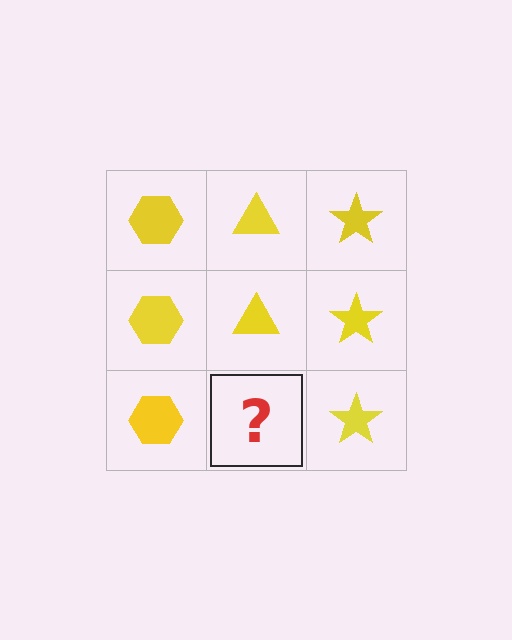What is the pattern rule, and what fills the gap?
The rule is that each column has a consistent shape. The gap should be filled with a yellow triangle.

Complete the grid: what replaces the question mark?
The question mark should be replaced with a yellow triangle.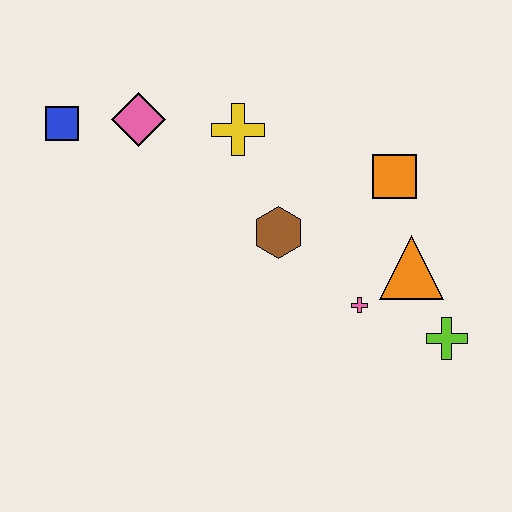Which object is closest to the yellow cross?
The pink diamond is closest to the yellow cross.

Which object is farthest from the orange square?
The blue square is farthest from the orange square.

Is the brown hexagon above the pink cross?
Yes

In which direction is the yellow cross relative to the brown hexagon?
The yellow cross is above the brown hexagon.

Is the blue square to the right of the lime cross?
No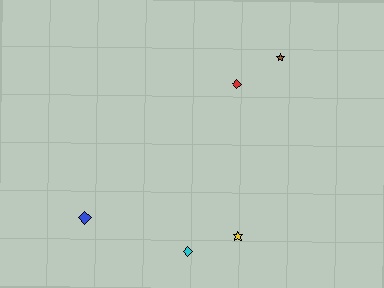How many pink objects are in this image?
There are no pink objects.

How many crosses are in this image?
There are no crosses.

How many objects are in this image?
There are 5 objects.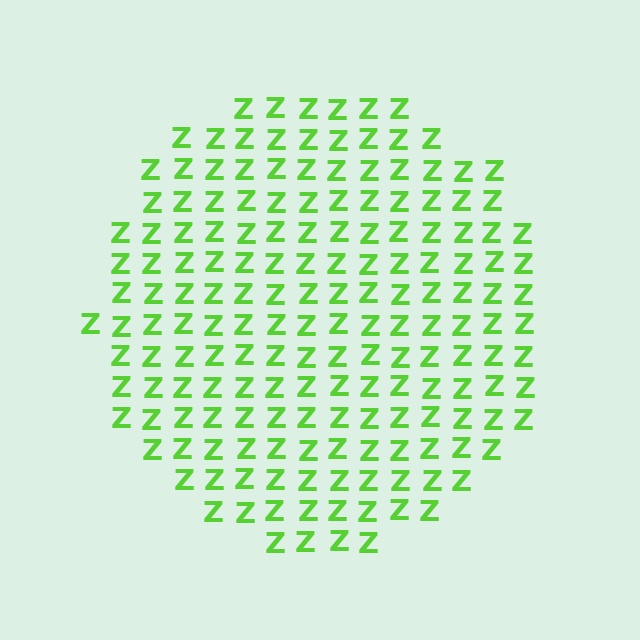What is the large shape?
The large shape is a circle.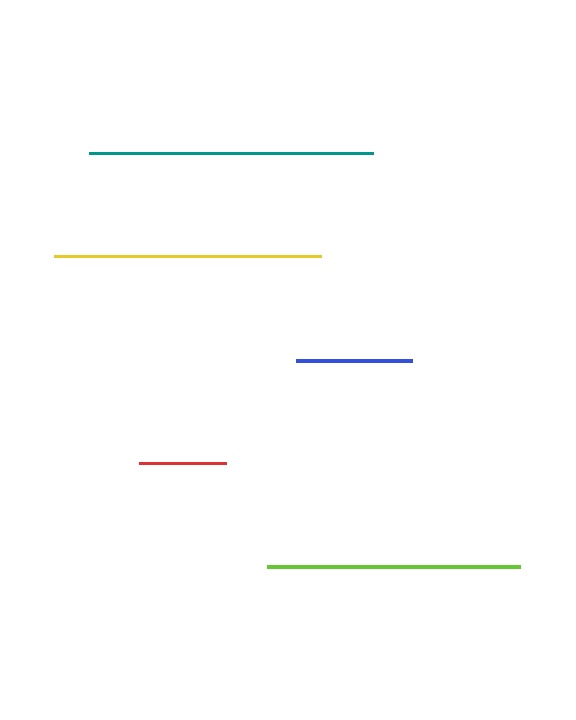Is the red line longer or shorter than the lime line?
The lime line is longer than the red line.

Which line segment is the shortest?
The red line is the shortest at approximately 87 pixels.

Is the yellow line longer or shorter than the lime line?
The yellow line is longer than the lime line.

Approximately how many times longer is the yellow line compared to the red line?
The yellow line is approximately 3.1 times the length of the red line.